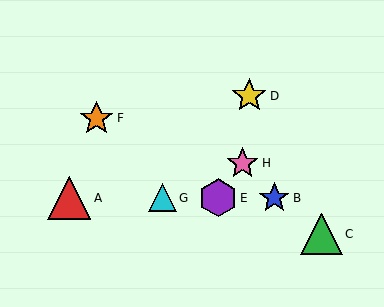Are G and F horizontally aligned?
No, G is at y≈198 and F is at y≈118.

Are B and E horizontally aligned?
Yes, both are at y≈198.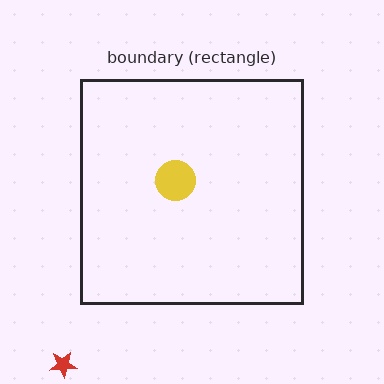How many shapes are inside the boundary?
1 inside, 1 outside.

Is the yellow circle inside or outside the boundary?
Inside.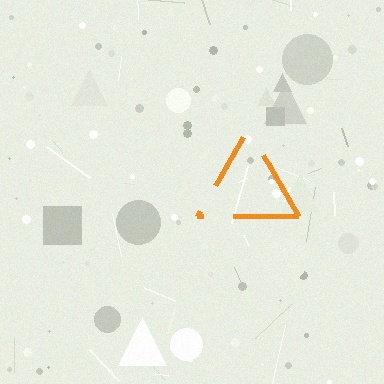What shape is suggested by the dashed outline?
The dashed outline suggests a triangle.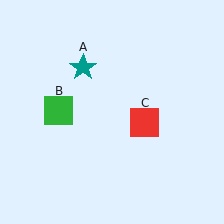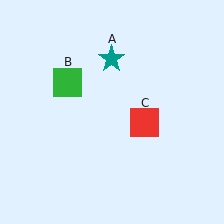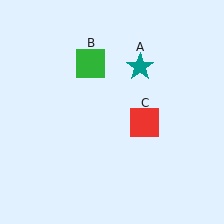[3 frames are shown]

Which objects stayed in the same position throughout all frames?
Red square (object C) remained stationary.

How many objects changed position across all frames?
2 objects changed position: teal star (object A), green square (object B).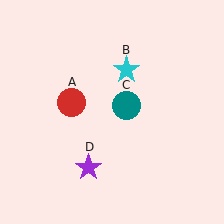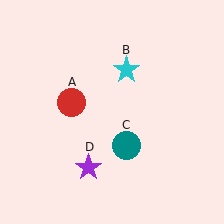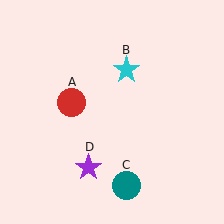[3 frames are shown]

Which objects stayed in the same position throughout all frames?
Red circle (object A) and cyan star (object B) and purple star (object D) remained stationary.